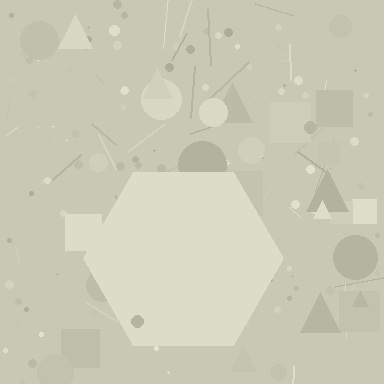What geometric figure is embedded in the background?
A hexagon is embedded in the background.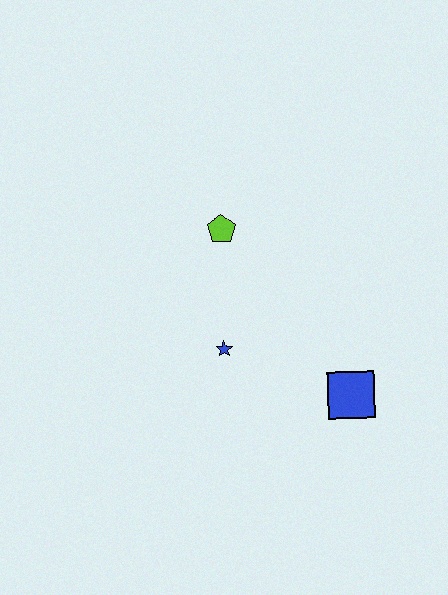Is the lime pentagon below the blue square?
No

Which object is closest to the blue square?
The blue star is closest to the blue square.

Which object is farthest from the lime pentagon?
The blue square is farthest from the lime pentagon.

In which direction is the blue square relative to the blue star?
The blue square is to the right of the blue star.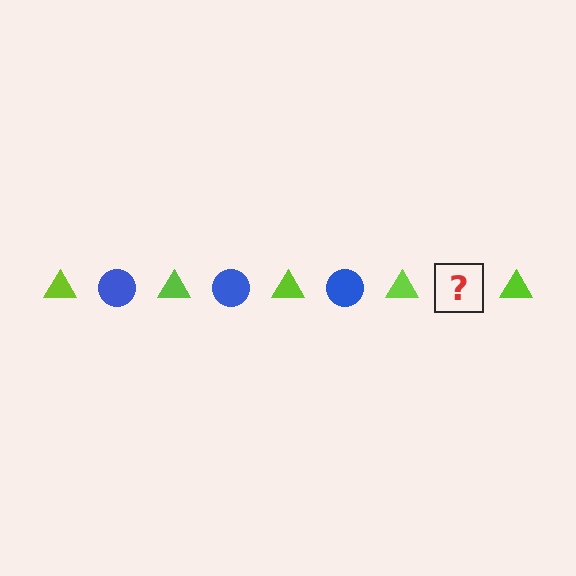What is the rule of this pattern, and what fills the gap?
The rule is that the pattern alternates between lime triangle and blue circle. The gap should be filled with a blue circle.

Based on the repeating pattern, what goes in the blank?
The blank should be a blue circle.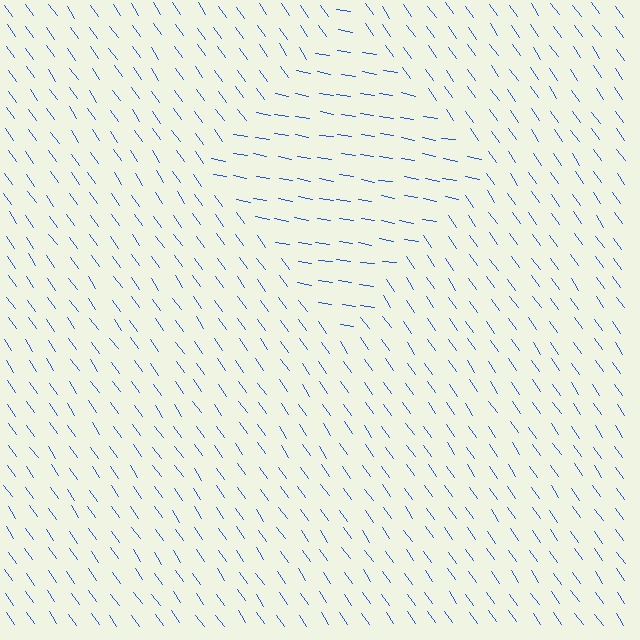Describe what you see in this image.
The image is filled with small blue line segments. A diamond region in the image has lines oriented differently from the surrounding lines, creating a visible texture boundary.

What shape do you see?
I see a diamond.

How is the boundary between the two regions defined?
The boundary is defined purely by a change in line orientation (approximately 45 degrees difference). All lines are the same color and thickness.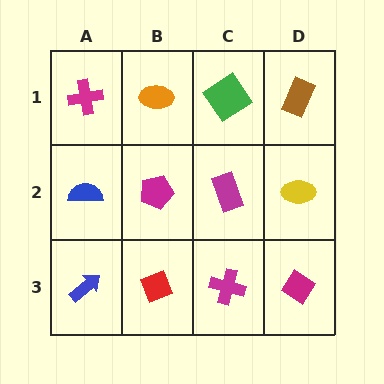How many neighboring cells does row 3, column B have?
3.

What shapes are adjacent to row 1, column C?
A magenta rectangle (row 2, column C), an orange ellipse (row 1, column B), a brown rectangle (row 1, column D).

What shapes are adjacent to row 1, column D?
A yellow ellipse (row 2, column D), a green diamond (row 1, column C).